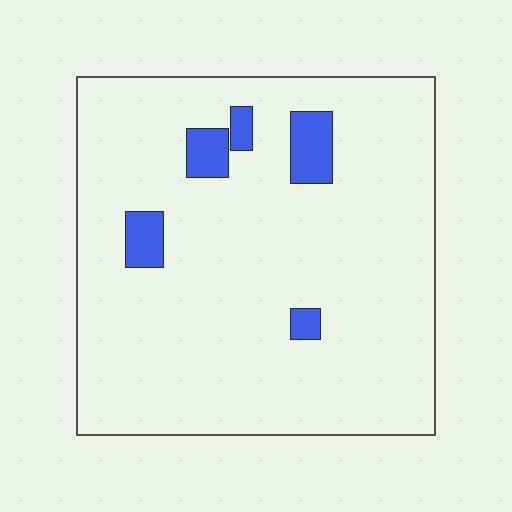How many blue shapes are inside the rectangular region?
5.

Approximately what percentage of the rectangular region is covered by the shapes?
Approximately 5%.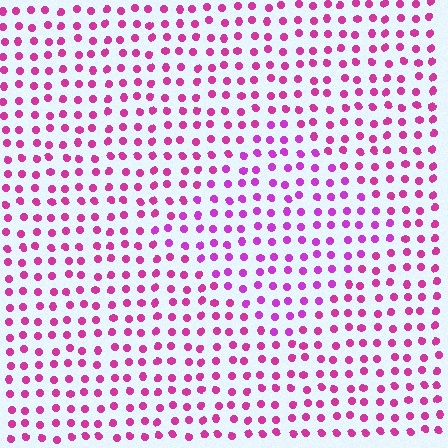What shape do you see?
I see a diamond.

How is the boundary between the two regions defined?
The boundary is defined purely by a slight shift in hue (about 23 degrees). Spacing, size, and orientation are identical on both sides.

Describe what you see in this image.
The image is filled with small magenta elements in a uniform arrangement. A diamond-shaped region is visible where the elements are tinted to a slightly different hue, forming a subtle color boundary.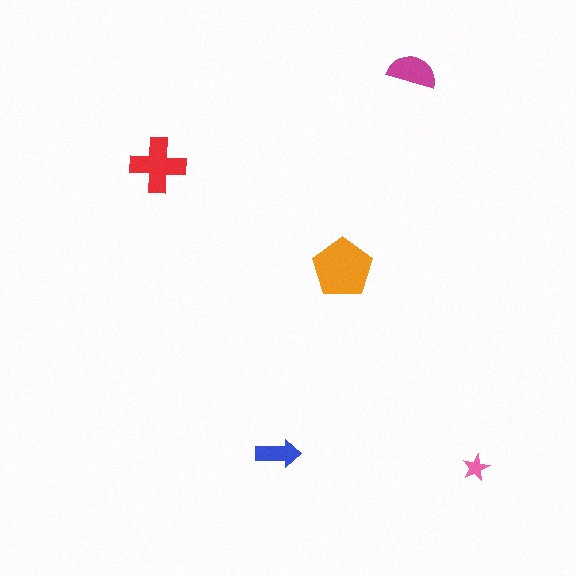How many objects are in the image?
There are 5 objects in the image.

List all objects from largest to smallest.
The orange pentagon, the red cross, the magenta semicircle, the blue arrow, the pink star.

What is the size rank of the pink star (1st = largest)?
5th.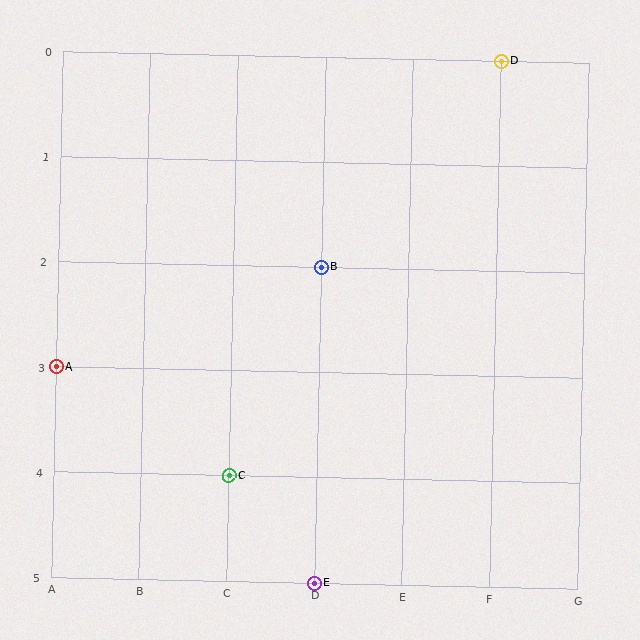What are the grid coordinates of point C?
Point C is at grid coordinates (C, 4).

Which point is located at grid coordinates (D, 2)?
Point B is at (D, 2).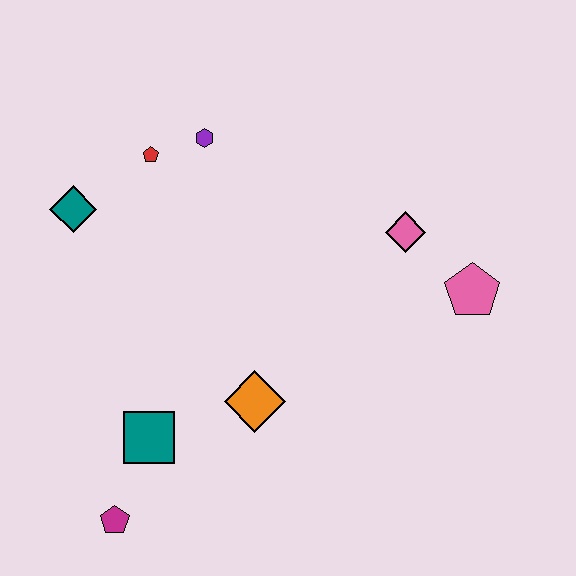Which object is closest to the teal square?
The magenta pentagon is closest to the teal square.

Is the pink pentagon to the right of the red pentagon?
Yes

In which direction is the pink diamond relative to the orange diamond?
The pink diamond is above the orange diamond.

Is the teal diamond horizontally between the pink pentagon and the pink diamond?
No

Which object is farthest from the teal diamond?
The pink pentagon is farthest from the teal diamond.